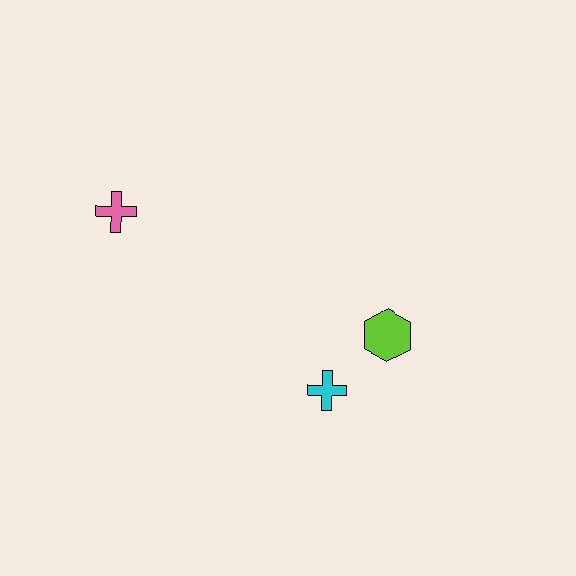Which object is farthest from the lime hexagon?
The pink cross is farthest from the lime hexagon.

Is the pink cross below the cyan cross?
No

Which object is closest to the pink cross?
The cyan cross is closest to the pink cross.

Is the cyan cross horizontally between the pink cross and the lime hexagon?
Yes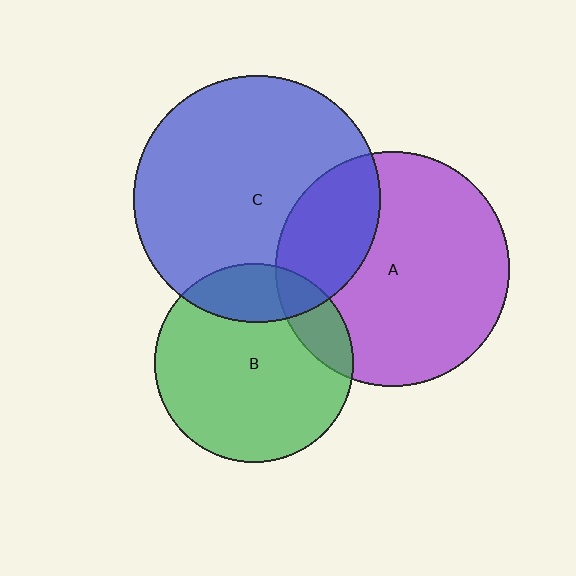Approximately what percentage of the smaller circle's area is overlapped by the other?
Approximately 15%.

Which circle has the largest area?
Circle C (blue).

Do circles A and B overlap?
Yes.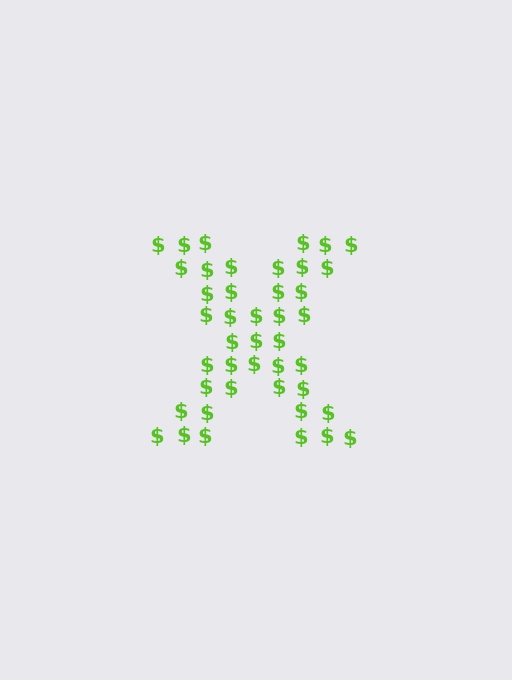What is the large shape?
The large shape is the letter X.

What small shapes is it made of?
It is made of small dollar signs.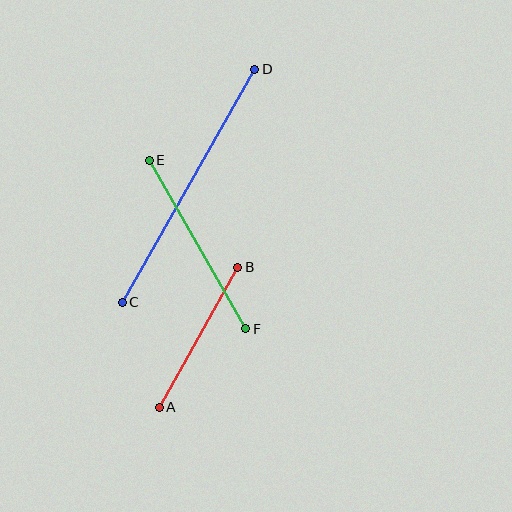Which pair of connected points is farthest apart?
Points C and D are farthest apart.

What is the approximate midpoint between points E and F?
The midpoint is at approximately (197, 244) pixels.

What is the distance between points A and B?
The distance is approximately 161 pixels.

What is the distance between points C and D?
The distance is approximately 268 pixels.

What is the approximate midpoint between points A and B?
The midpoint is at approximately (198, 337) pixels.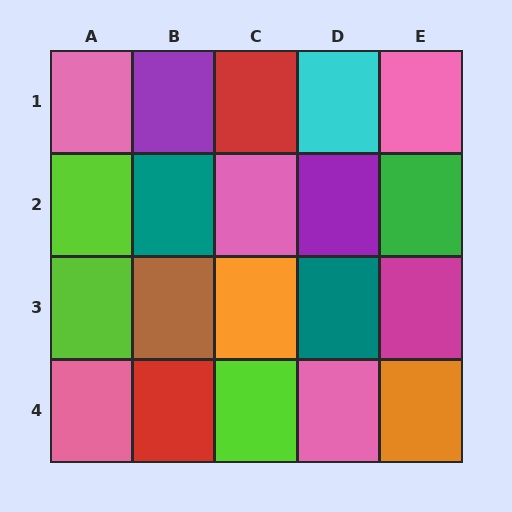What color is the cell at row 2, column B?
Teal.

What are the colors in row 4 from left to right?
Pink, red, lime, pink, orange.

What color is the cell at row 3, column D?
Teal.